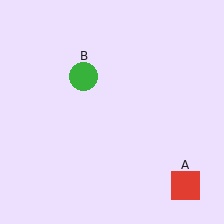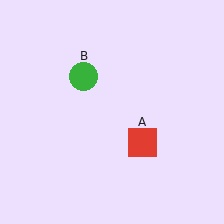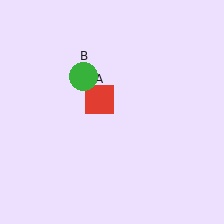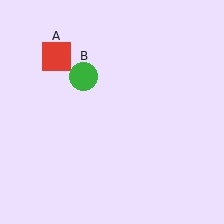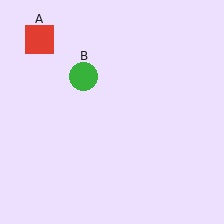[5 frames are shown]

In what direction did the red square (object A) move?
The red square (object A) moved up and to the left.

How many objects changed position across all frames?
1 object changed position: red square (object A).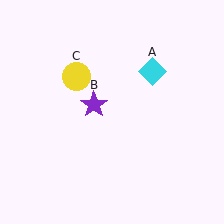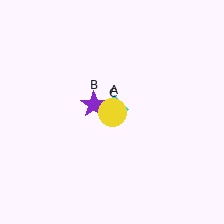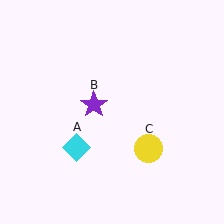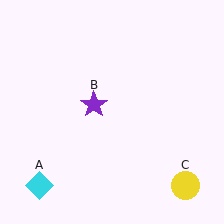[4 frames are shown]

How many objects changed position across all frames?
2 objects changed position: cyan diamond (object A), yellow circle (object C).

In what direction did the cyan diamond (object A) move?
The cyan diamond (object A) moved down and to the left.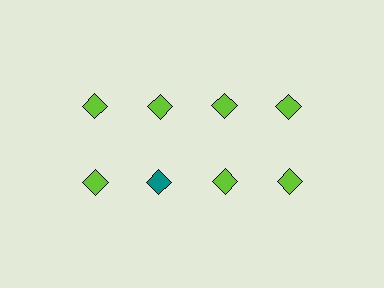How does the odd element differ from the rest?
It has a different color: teal instead of lime.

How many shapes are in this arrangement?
There are 8 shapes arranged in a grid pattern.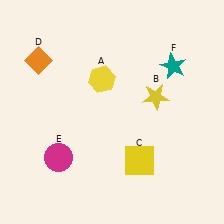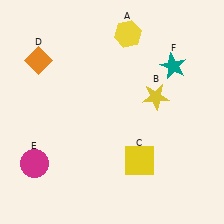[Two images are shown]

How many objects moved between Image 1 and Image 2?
2 objects moved between the two images.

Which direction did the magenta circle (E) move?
The magenta circle (E) moved left.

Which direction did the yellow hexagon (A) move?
The yellow hexagon (A) moved up.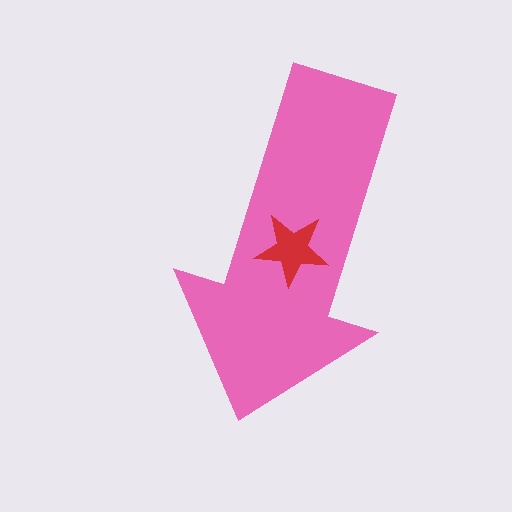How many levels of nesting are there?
2.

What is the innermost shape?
The red star.